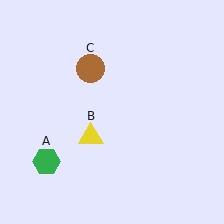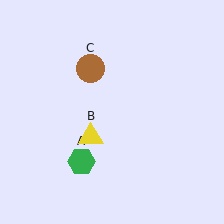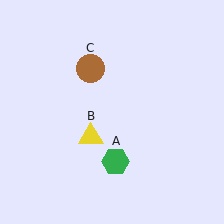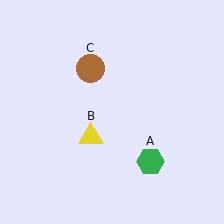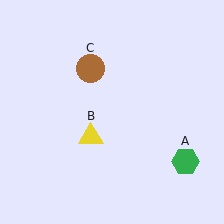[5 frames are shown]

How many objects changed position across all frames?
1 object changed position: green hexagon (object A).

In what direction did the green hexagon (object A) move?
The green hexagon (object A) moved right.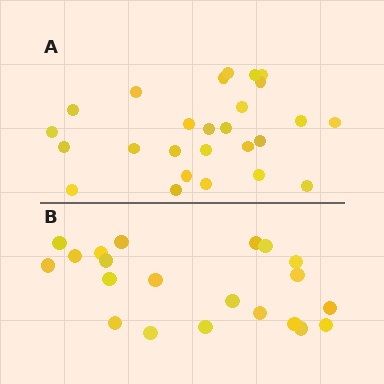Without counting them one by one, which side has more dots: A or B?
Region A (the top region) has more dots.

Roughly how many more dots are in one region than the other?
Region A has about 5 more dots than region B.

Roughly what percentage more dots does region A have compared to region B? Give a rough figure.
About 25% more.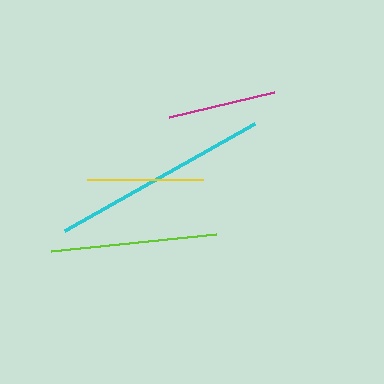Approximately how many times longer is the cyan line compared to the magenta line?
The cyan line is approximately 2.0 times the length of the magenta line.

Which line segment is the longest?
The cyan line is the longest at approximately 218 pixels.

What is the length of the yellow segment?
The yellow segment is approximately 117 pixels long.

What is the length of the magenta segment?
The magenta segment is approximately 108 pixels long.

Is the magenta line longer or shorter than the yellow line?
The yellow line is longer than the magenta line.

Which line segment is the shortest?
The magenta line is the shortest at approximately 108 pixels.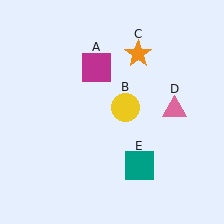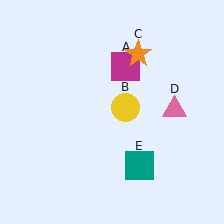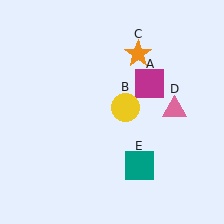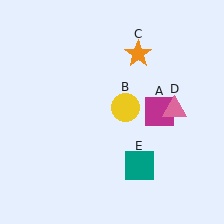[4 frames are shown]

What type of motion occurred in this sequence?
The magenta square (object A) rotated clockwise around the center of the scene.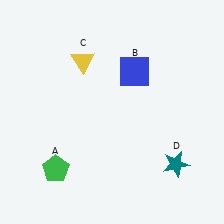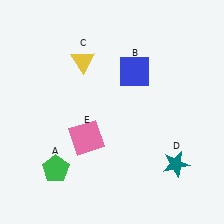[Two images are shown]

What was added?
A pink square (E) was added in Image 2.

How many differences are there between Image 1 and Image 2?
There is 1 difference between the two images.